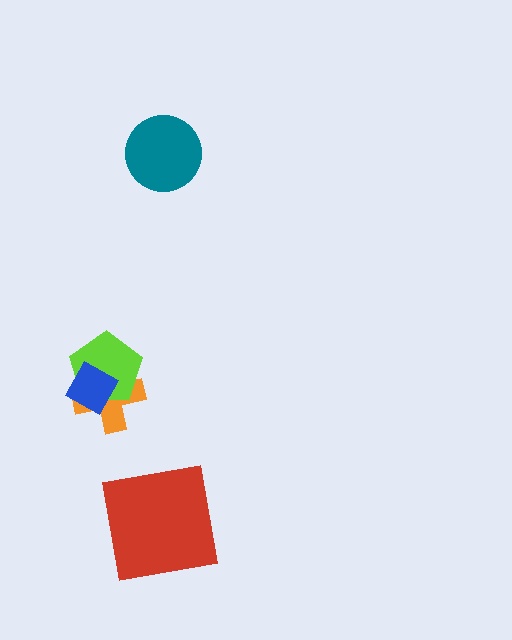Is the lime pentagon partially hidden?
Yes, it is partially covered by another shape.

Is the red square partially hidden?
No, no other shape covers it.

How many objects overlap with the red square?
0 objects overlap with the red square.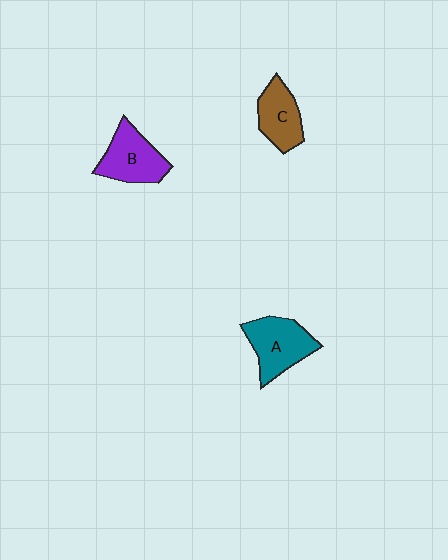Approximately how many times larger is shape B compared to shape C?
Approximately 1.2 times.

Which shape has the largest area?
Shape A (teal).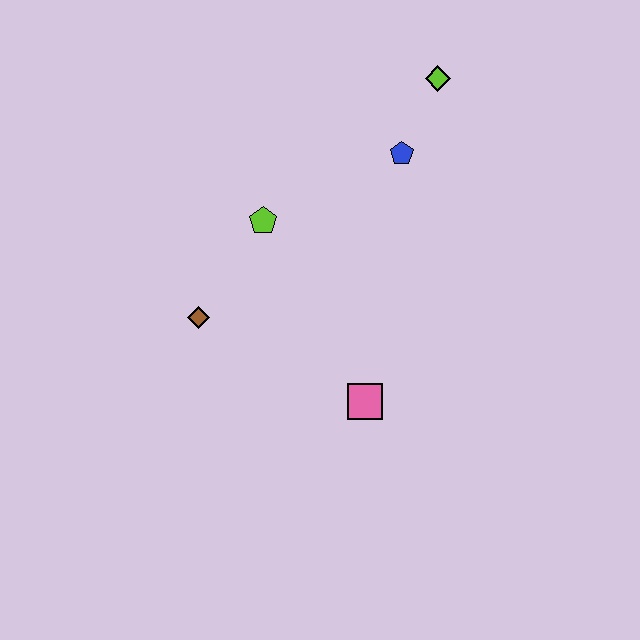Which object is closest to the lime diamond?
The blue pentagon is closest to the lime diamond.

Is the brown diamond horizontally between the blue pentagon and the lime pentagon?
No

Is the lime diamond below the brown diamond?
No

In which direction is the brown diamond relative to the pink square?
The brown diamond is to the left of the pink square.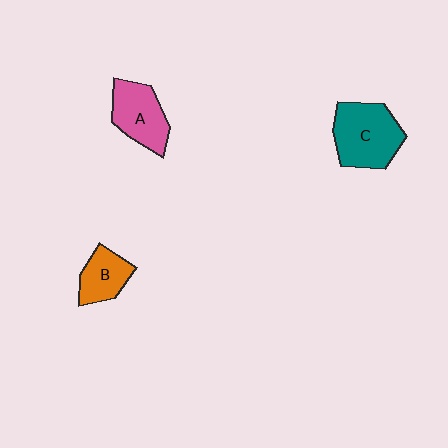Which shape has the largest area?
Shape C (teal).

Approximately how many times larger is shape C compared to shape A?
Approximately 1.3 times.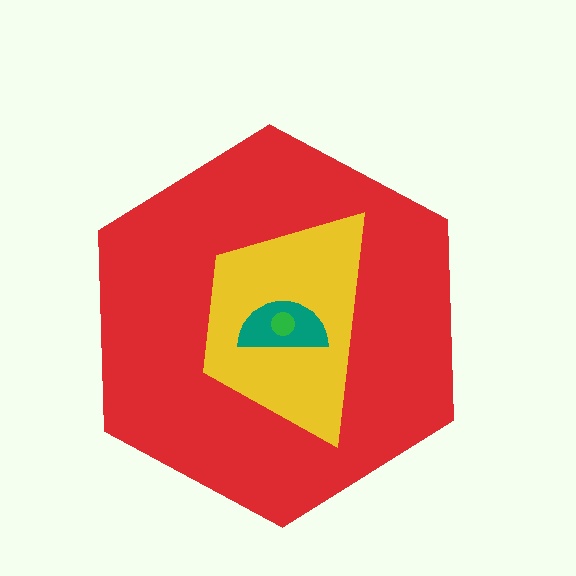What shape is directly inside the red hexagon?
The yellow trapezoid.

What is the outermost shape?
The red hexagon.